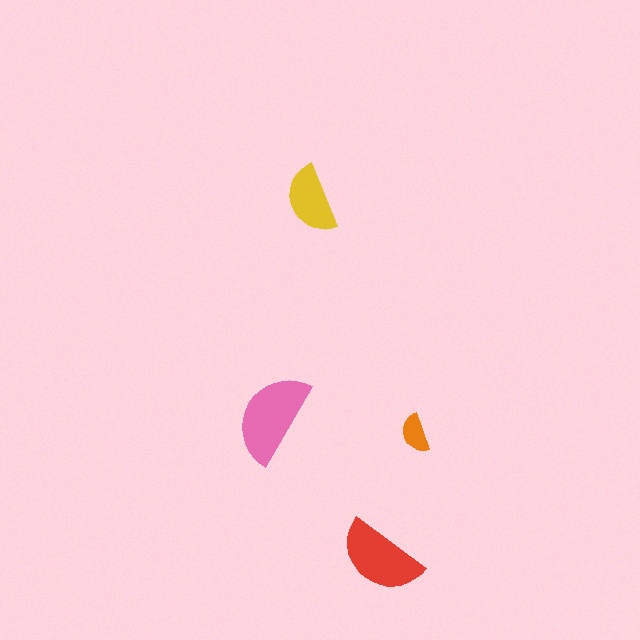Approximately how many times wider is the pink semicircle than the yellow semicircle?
About 1.5 times wider.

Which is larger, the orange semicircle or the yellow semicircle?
The yellow one.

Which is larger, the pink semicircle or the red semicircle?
The pink one.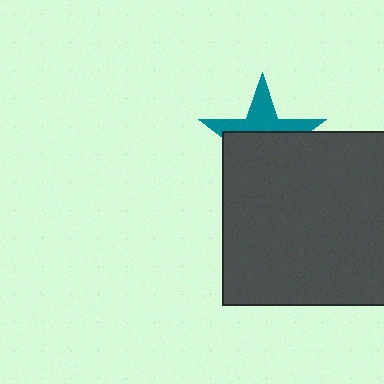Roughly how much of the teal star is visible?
A small part of it is visible (roughly 40%).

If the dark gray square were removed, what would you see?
You would see the complete teal star.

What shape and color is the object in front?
The object in front is a dark gray square.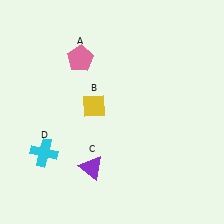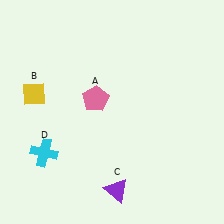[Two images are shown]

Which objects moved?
The objects that moved are: the pink pentagon (A), the yellow diamond (B), the purple triangle (C).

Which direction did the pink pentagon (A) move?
The pink pentagon (A) moved down.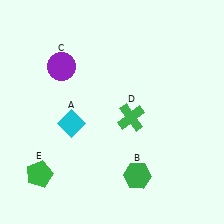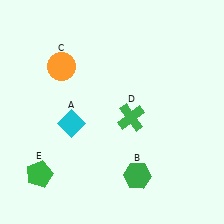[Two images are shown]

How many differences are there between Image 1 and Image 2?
There is 1 difference between the two images.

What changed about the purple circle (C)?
In Image 1, C is purple. In Image 2, it changed to orange.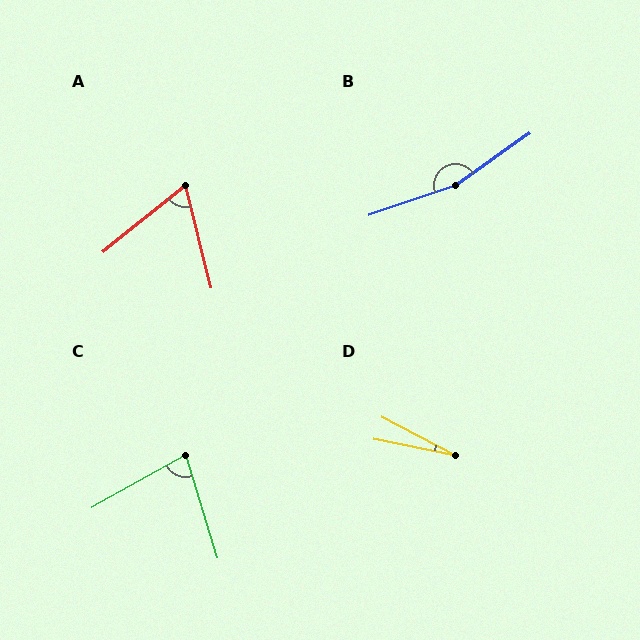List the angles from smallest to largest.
D (16°), A (65°), C (78°), B (164°).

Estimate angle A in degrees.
Approximately 65 degrees.